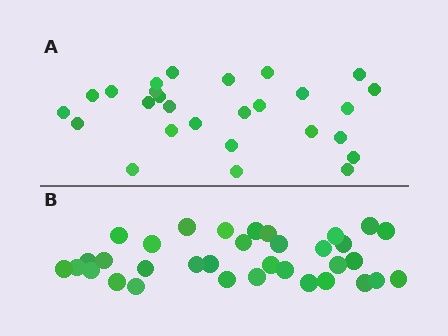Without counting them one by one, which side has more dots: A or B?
Region B (the bottom region) has more dots.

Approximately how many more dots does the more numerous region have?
Region B has roughly 8 or so more dots than region A.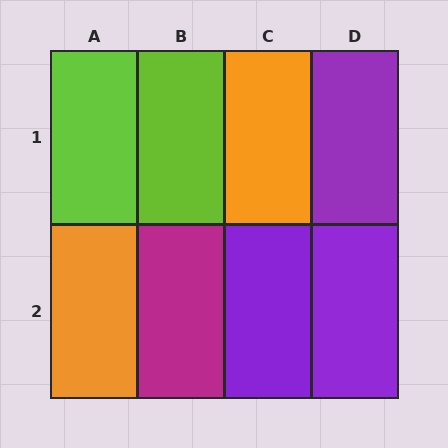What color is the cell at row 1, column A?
Lime.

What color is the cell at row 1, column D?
Purple.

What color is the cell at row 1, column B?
Lime.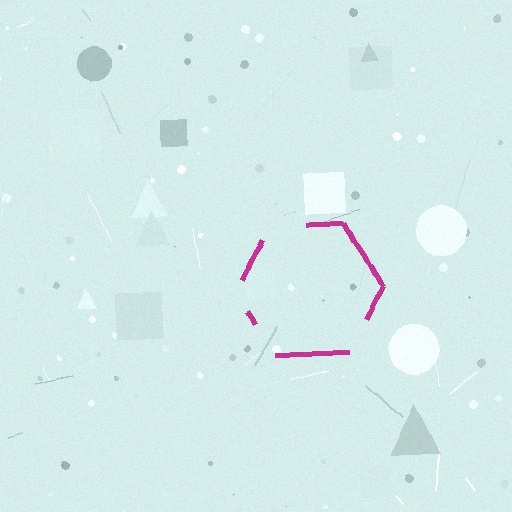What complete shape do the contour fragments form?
The contour fragments form a hexagon.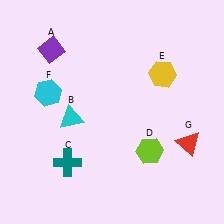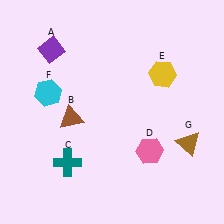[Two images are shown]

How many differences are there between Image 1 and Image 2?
There are 3 differences between the two images.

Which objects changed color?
B changed from cyan to brown. D changed from lime to pink. G changed from red to brown.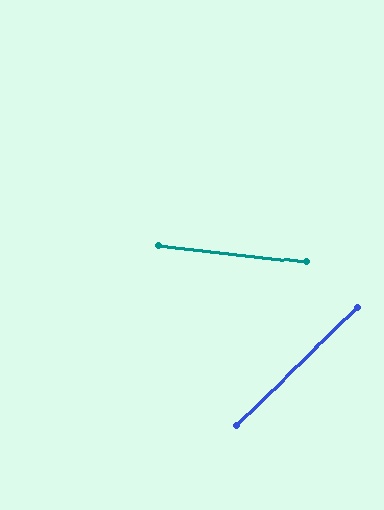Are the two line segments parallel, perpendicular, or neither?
Neither parallel nor perpendicular — they differ by about 50°.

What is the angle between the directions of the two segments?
Approximately 50 degrees.